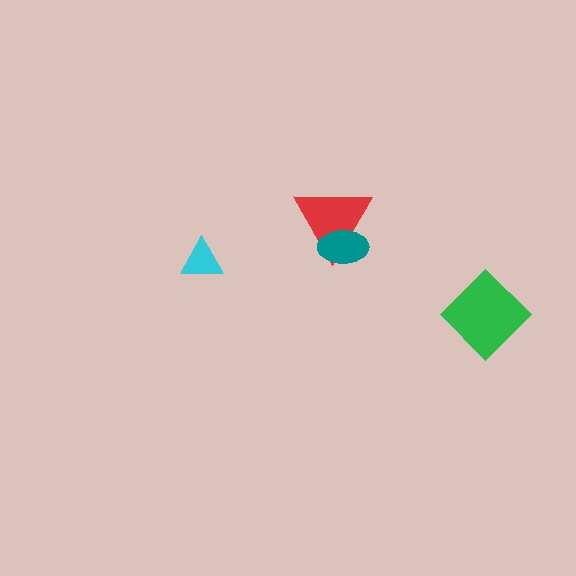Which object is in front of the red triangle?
The teal ellipse is in front of the red triangle.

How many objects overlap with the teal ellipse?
1 object overlaps with the teal ellipse.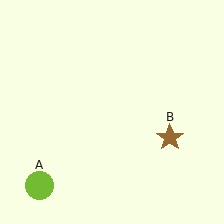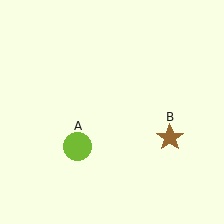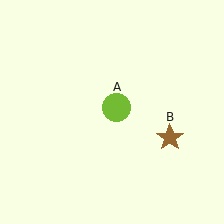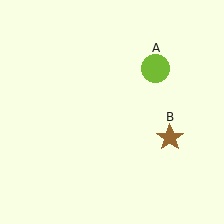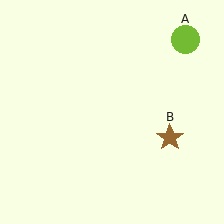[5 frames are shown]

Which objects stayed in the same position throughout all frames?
Brown star (object B) remained stationary.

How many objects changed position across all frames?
1 object changed position: lime circle (object A).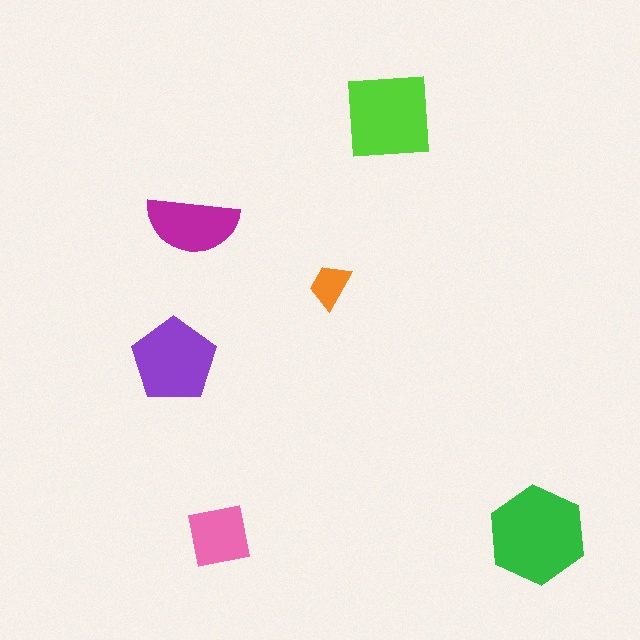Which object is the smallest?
The orange trapezoid.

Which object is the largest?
The green hexagon.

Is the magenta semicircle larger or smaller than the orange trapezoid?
Larger.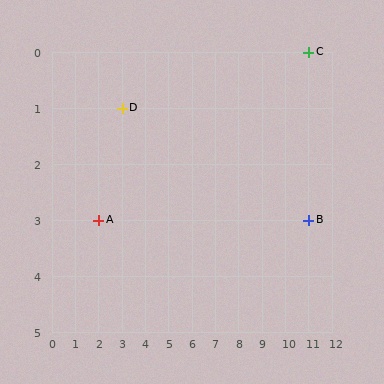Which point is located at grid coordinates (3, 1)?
Point D is at (3, 1).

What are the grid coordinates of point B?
Point B is at grid coordinates (11, 3).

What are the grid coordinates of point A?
Point A is at grid coordinates (2, 3).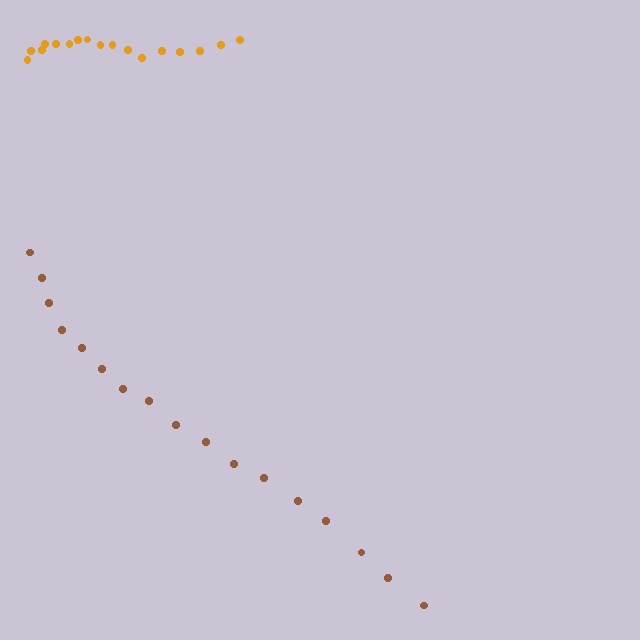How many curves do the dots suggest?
There are 2 distinct paths.